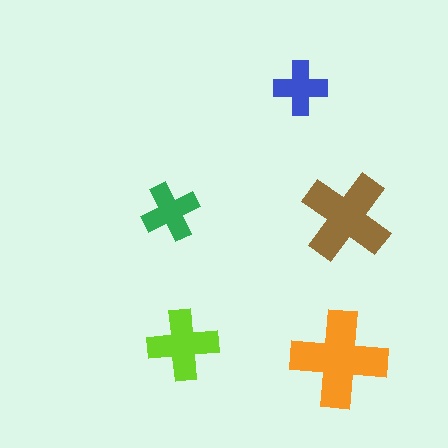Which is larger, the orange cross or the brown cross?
The orange one.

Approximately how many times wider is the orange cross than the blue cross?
About 2 times wider.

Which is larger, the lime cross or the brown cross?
The brown one.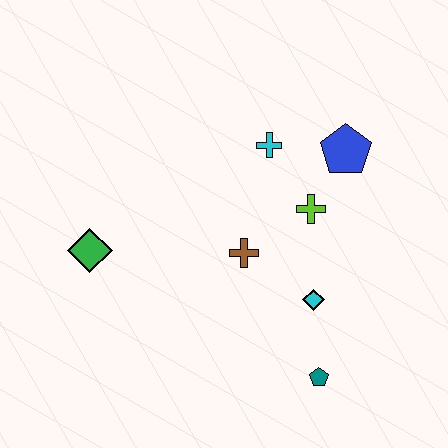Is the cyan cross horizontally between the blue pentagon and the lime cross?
No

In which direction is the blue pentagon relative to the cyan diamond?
The blue pentagon is above the cyan diamond.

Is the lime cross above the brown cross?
Yes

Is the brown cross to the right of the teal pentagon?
No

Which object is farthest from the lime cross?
The green diamond is farthest from the lime cross.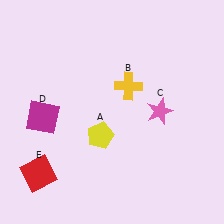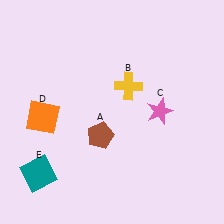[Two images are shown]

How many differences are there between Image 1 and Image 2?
There are 3 differences between the two images.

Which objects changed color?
A changed from yellow to brown. D changed from magenta to orange. E changed from red to teal.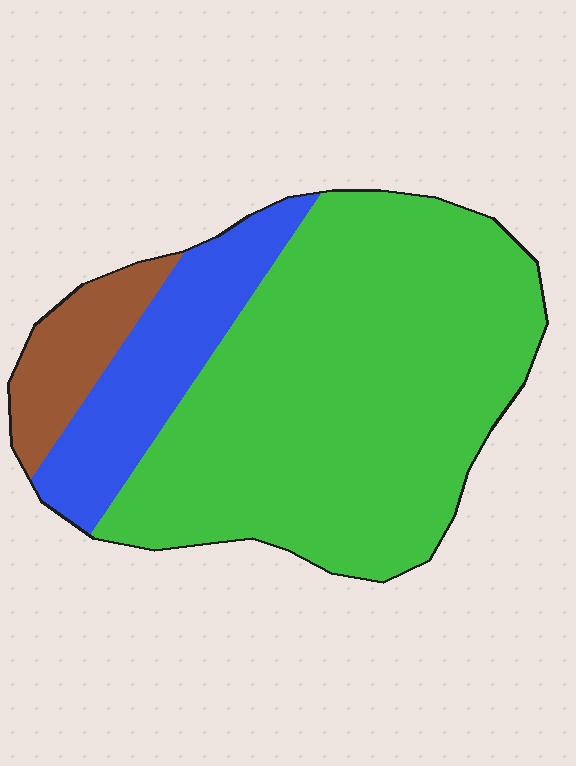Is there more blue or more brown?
Blue.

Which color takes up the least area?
Brown, at roughly 10%.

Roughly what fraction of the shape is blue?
Blue covers 19% of the shape.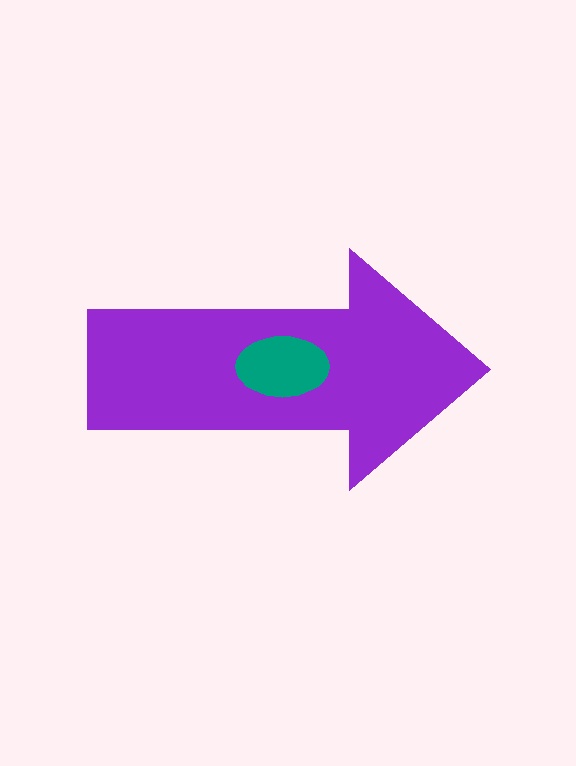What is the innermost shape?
The teal ellipse.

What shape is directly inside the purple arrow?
The teal ellipse.